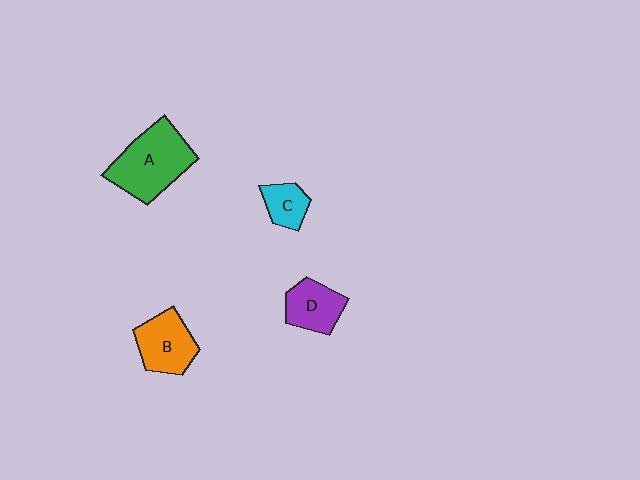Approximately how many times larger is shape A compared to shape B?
Approximately 1.5 times.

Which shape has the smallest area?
Shape C (cyan).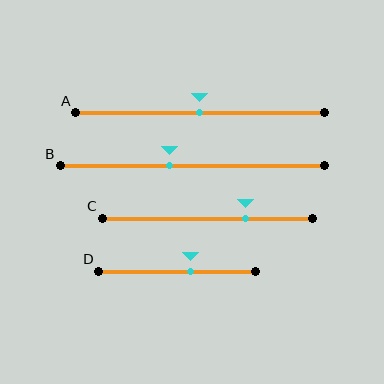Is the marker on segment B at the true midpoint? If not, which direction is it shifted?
No, the marker on segment B is shifted to the left by about 9% of the segment length.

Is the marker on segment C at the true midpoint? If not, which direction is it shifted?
No, the marker on segment C is shifted to the right by about 18% of the segment length.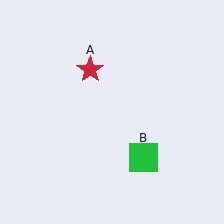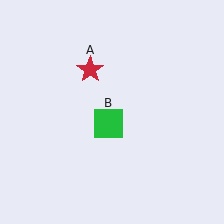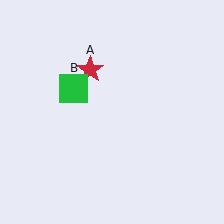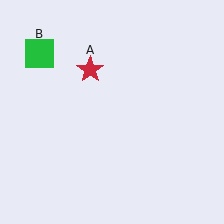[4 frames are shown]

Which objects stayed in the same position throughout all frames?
Red star (object A) remained stationary.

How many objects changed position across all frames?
1 object changed position: green square (object B).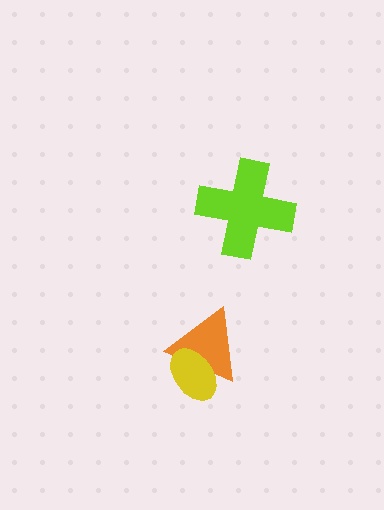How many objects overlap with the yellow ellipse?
1 object overlaps with the yellow ellipse.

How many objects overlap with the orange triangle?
1 object overlaps with the orange triangle.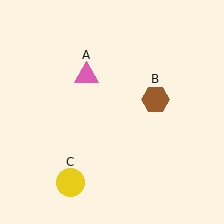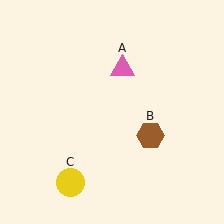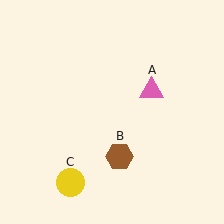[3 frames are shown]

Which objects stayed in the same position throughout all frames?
Yellow circle (object C) remained stationary.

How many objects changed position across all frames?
2 objects changed position: pink triangle (object A), brown hexagon (object B).